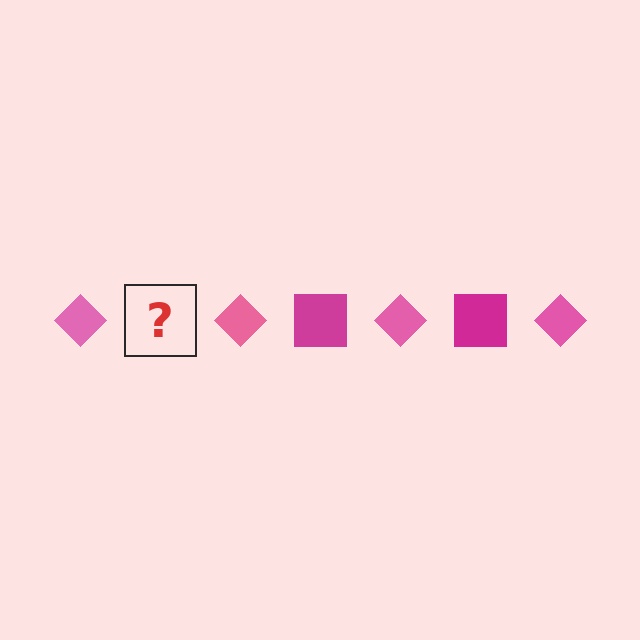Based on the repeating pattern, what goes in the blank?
The blank should be a magenta square.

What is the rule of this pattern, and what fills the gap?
The rule is that the pattern alternates between pink diamond and magenta square. The gap should be filled with a magenta square.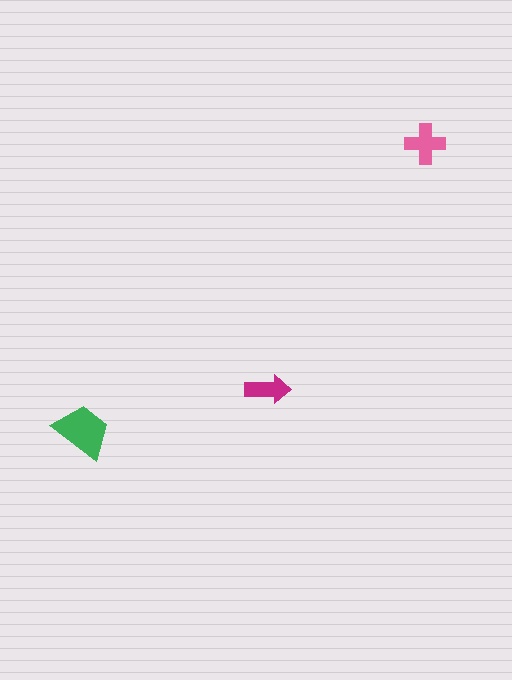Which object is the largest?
The green trapezoid.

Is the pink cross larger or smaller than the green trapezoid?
Smaller.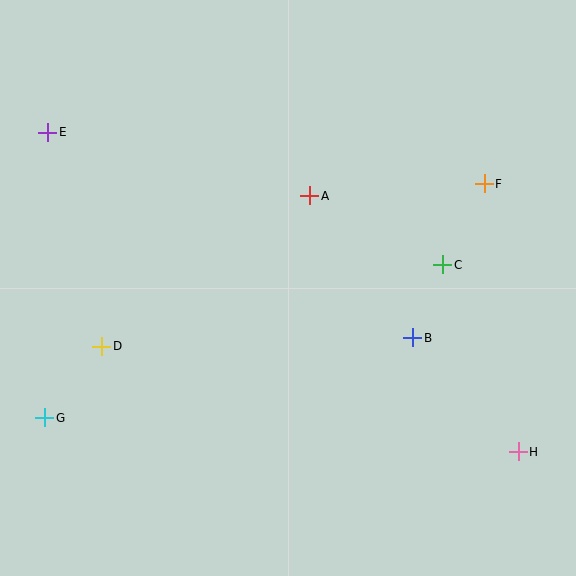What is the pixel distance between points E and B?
The distance between E and B is 419 pixels.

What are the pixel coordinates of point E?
Point E is at (48, 132).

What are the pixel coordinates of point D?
Point D is at (101, 346).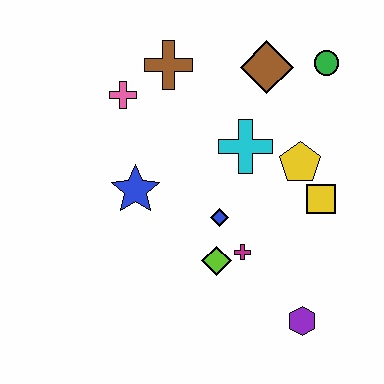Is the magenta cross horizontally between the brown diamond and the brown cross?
Yes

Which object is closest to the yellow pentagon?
The yellow square is closest to the yellow pentagon.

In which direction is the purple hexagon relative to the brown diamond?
The purple hexagon is below the brown diamond.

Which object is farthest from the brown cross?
The purple hexagon is farthest from the brown cross.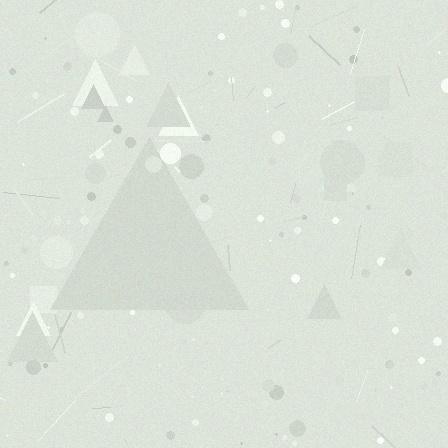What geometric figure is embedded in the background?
A triangle is embedded in the background.